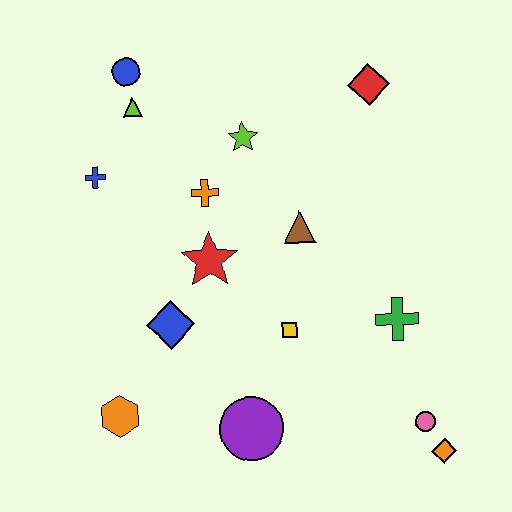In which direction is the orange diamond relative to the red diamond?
The orange diamond is below the red diamond.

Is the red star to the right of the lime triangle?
Yes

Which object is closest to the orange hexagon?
The blue diamond is closest to the orange hexagon.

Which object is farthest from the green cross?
The blue circle is farthest from the green cross.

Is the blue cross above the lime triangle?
No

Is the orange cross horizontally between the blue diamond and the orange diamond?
Yes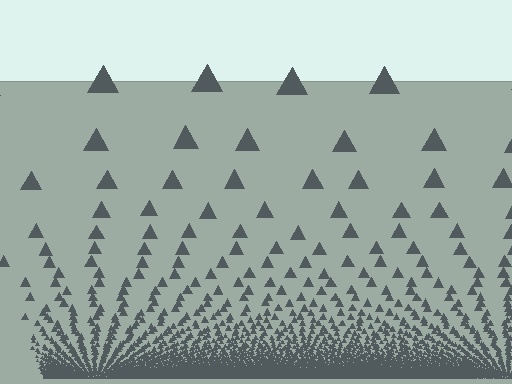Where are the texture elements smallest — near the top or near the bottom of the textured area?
Near the bottom.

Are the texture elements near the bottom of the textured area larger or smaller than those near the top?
Smaller. The gradient is inverted — elements near the bottom are smaller and denser.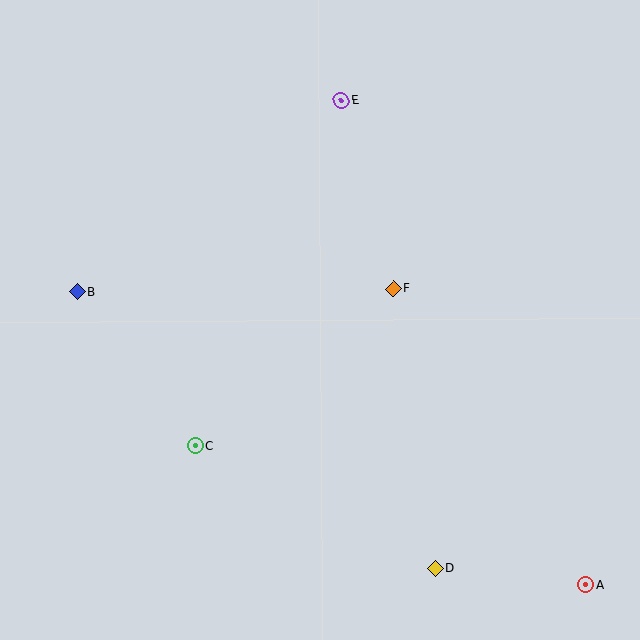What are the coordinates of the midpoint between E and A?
The midpoint between E and A is at (463, 342).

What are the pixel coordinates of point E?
Point E is at (341, 100).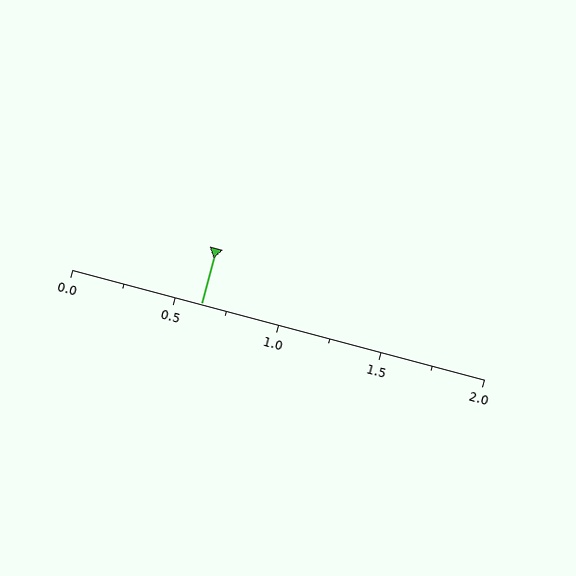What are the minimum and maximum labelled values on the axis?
The axis runs from 0.0 to 2.0.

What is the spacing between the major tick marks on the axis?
The major ticks are spaced 0.5 apart.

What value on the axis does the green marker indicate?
The marker indicates approximately 0.62.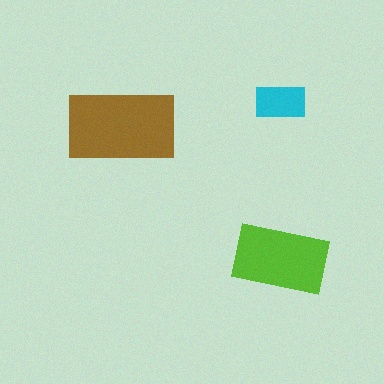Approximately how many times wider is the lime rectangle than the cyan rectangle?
About 2 times wider.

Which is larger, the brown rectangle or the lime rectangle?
The brown one.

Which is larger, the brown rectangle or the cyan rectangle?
The brown one.